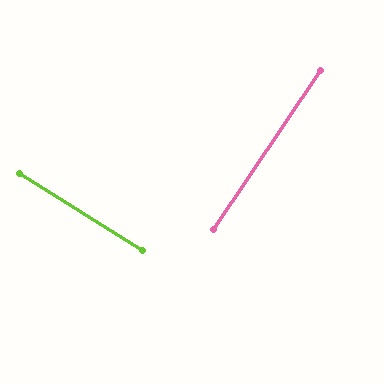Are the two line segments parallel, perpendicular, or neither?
Perpendicular — they meet at approximately 88°.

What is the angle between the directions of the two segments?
Approximately 88 degrees.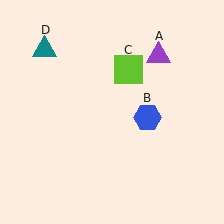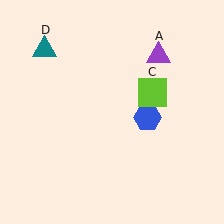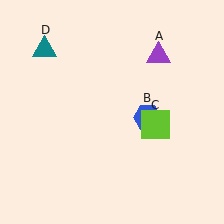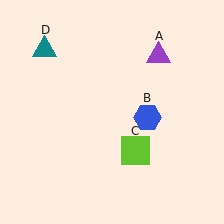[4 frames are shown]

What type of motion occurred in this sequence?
The lime square (object C) rotated clockwise around the center of the scene.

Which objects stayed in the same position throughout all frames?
Purple triangle (object A) and blue hexagon (object B) and teal triangle (object D) remained stationary.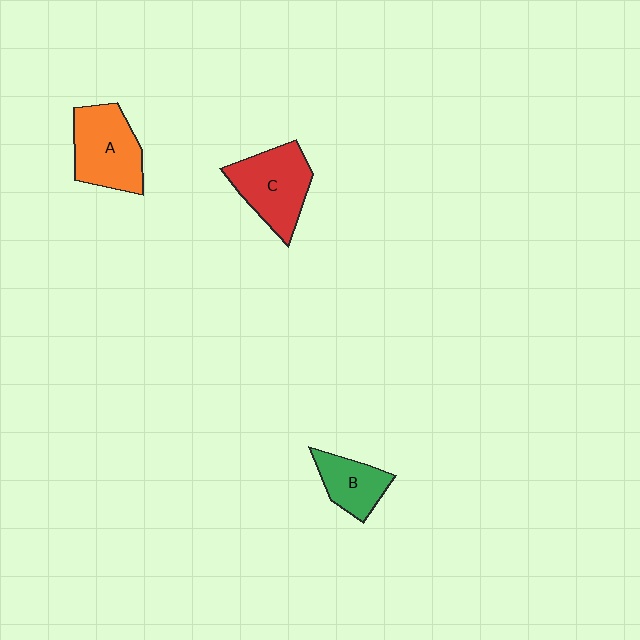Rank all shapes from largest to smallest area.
From largest to smallest: A (orange), C (red), B (green).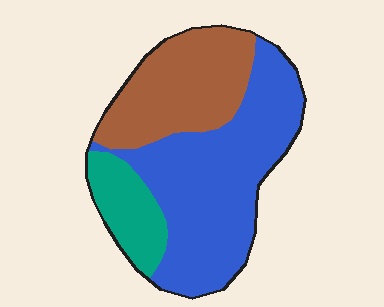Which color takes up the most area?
Blue, at roughly 55%.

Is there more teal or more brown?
Brown.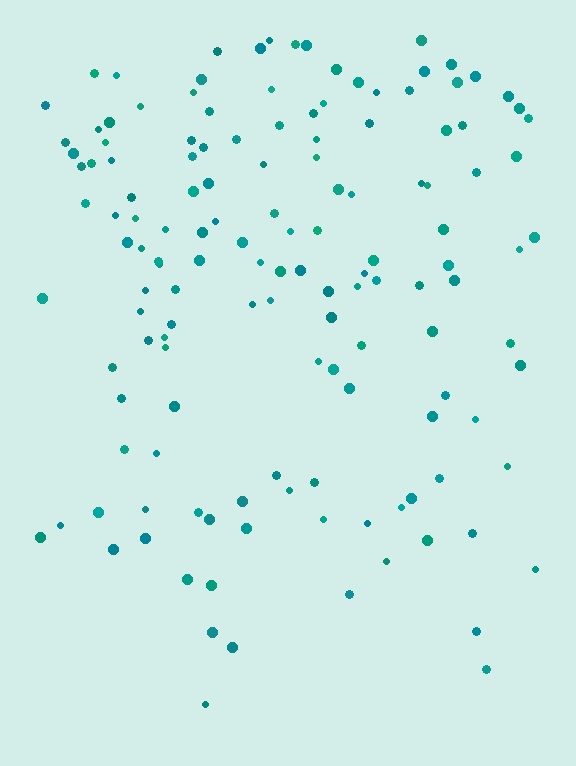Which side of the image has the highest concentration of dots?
The top.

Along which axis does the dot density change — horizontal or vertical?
Vertical.